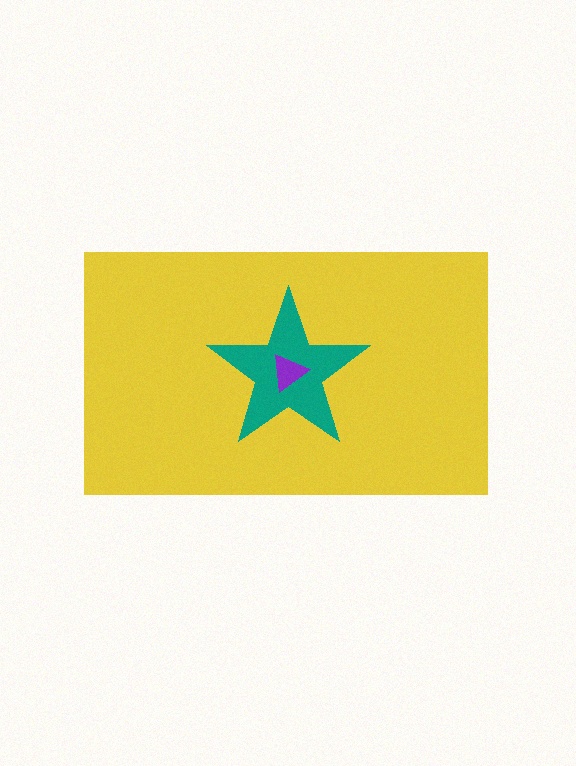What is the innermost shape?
The purple triangle.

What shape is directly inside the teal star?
The purple triangle.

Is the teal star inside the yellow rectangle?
Yes.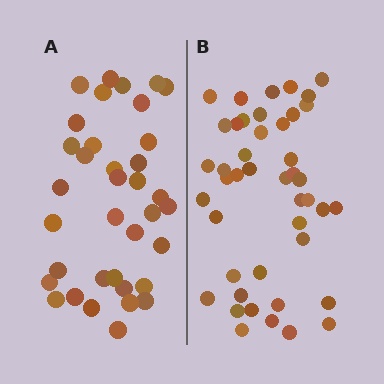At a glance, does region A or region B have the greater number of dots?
Region B (the right region) has more dots.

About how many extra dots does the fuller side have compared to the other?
Region B has roughly 8 or so more dots than region A.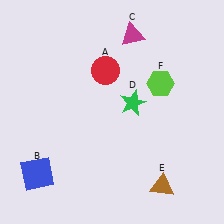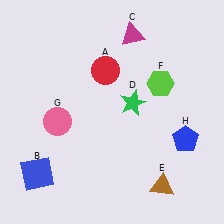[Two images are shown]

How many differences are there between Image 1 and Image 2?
There are 2 differences between the two images.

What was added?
A pink circle (G), a blue pentagon (H) were added in Image 2.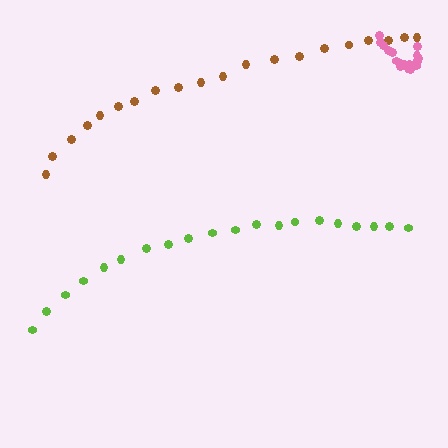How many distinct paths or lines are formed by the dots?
There are 3 distinct paths.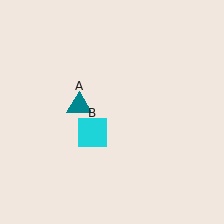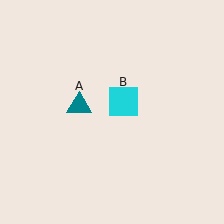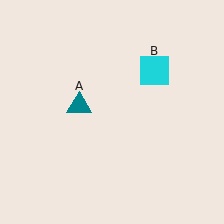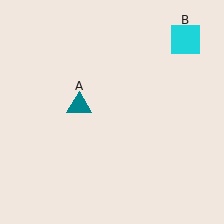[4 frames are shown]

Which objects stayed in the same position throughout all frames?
Teal triangle (object A) remained stationary.